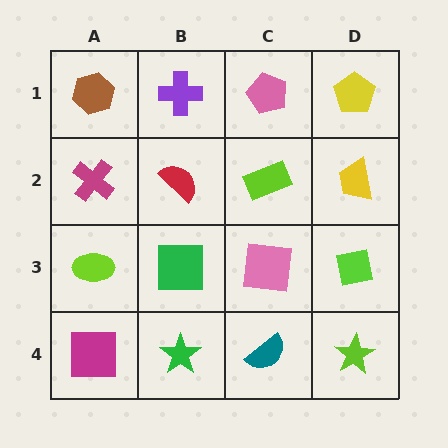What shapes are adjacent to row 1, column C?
A lime rectangle (row 2, column C), a purple cross (row 1, column B), a yellow pentagon (row 1, column D).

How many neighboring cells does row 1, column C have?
3.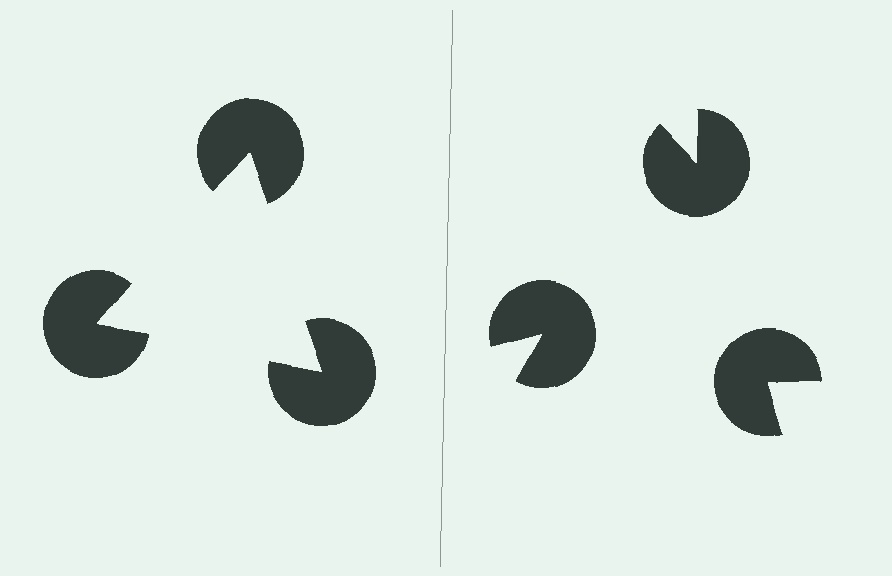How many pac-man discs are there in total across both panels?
6 — 3 on each side.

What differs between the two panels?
The pac-man discs are positioned identically on both sides; only the wedge orientations differ. On the left they align to a triangle; on the right they are misaligned.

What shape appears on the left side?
An illusory triangle.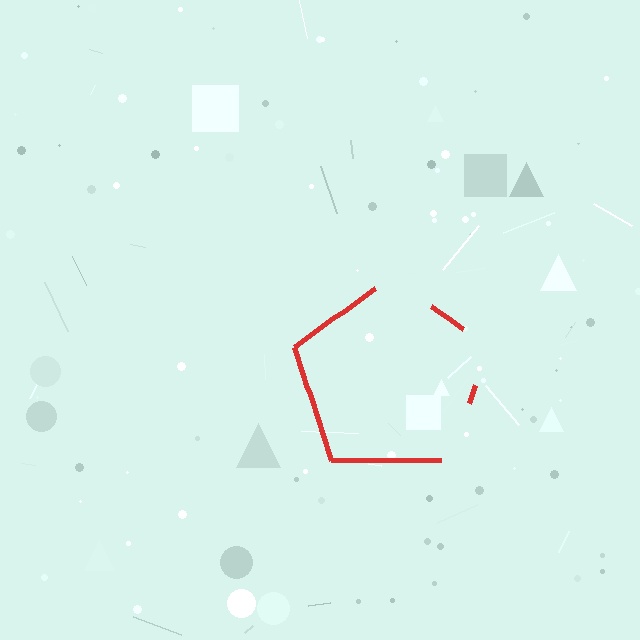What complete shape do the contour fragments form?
The contour fragments form a pentagon.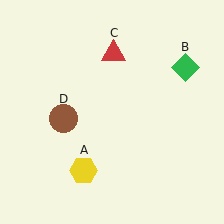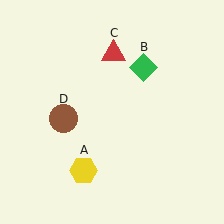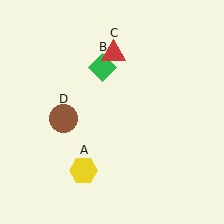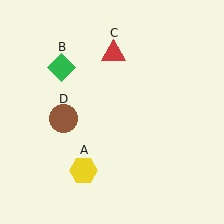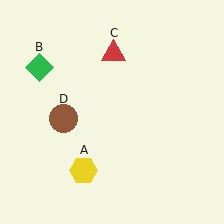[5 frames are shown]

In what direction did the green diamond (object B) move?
The green diamond (object B) moved left.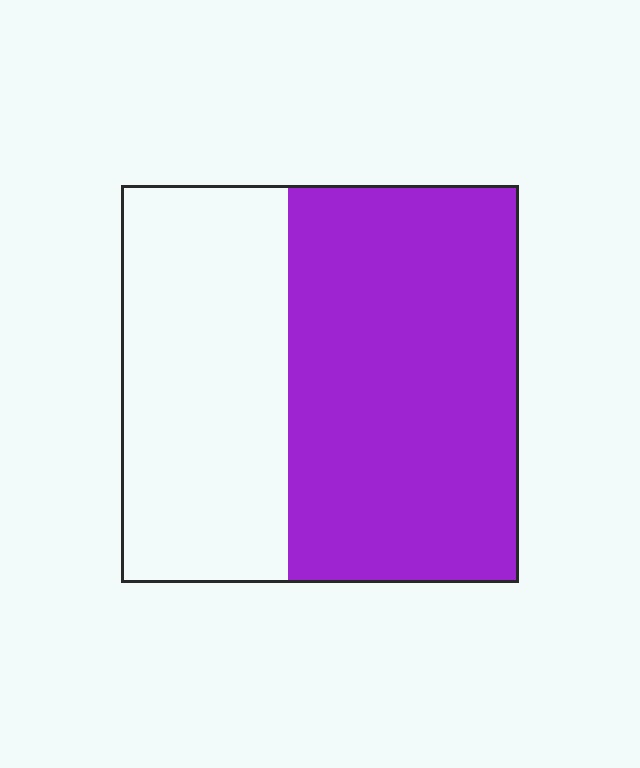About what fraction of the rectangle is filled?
About three fifths (3/5).